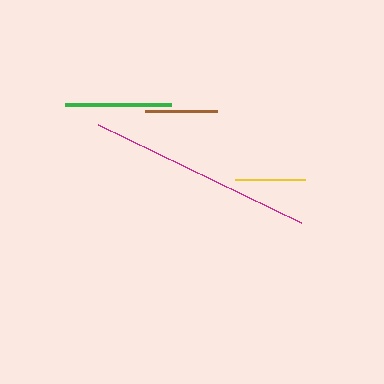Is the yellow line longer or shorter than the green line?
The green line is longer than the yellow line.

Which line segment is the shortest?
The yellow line is the shortest at approximately 70 pixels.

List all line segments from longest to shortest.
From longest to shortest: magenta, green, brown, yellow.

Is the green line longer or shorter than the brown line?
The green line is longer than the brown line.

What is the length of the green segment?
The green segment is approximately 106 pixels long.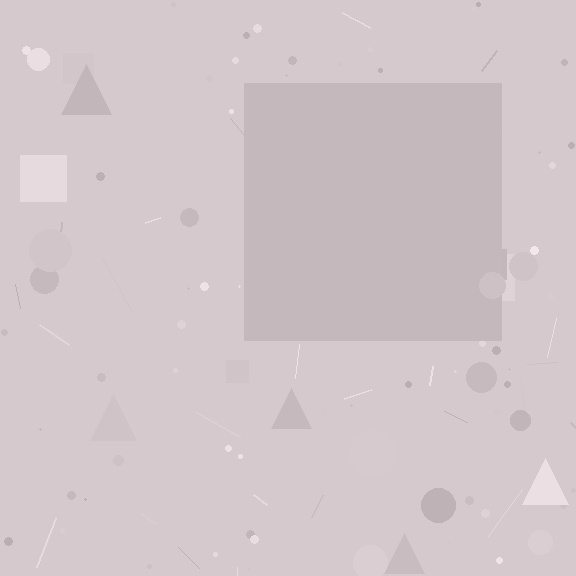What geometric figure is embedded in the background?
A square is embedded in the background.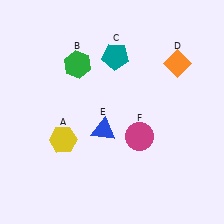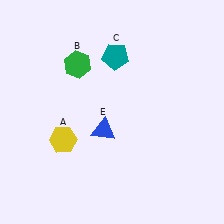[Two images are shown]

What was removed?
The orange diamond (D), the magenta circle (F) were removed in Image 2.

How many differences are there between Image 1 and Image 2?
There are 2 differences between the two images.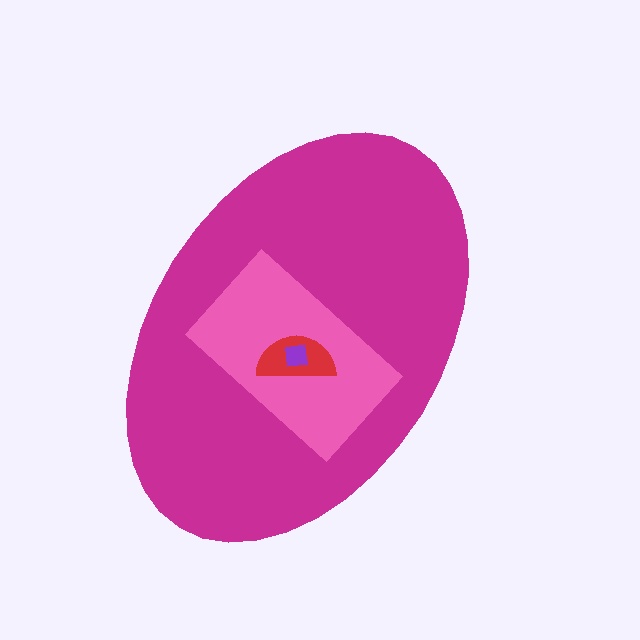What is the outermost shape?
The magenta ellipse.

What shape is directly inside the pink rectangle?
The red semicircle.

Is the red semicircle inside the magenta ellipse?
Yes.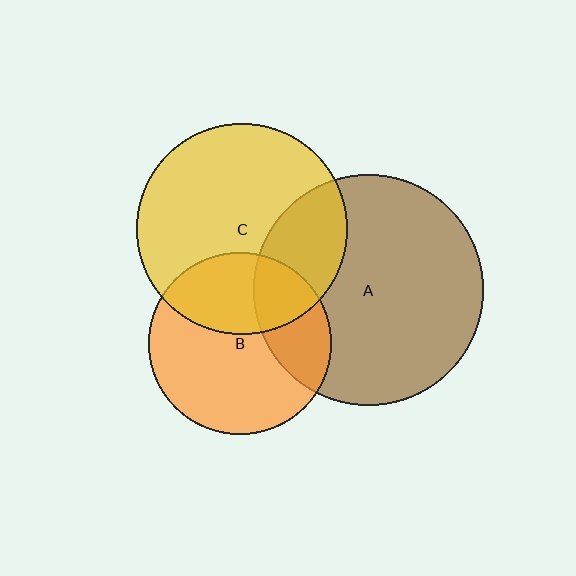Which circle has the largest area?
Circle A (brown).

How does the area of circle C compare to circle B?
Approximately 1.3 times.